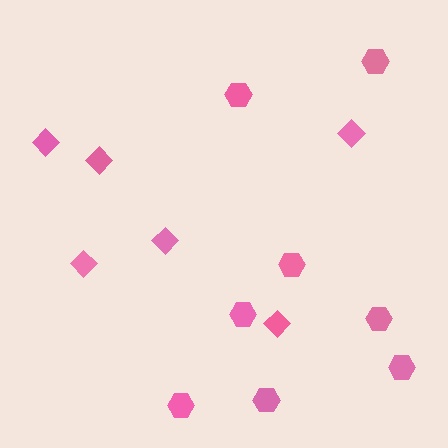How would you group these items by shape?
There are 2 groups: one group of diamonds (6) and one group of hexagons (8).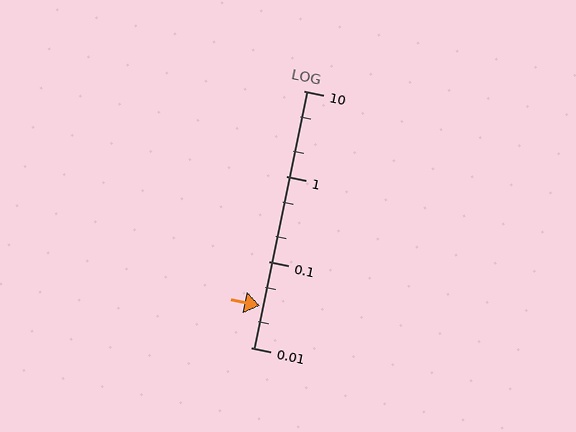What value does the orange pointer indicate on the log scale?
The pointer indicates approximately 0.031.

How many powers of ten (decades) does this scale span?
The scale spans 3 decades, from 0.01 to 10.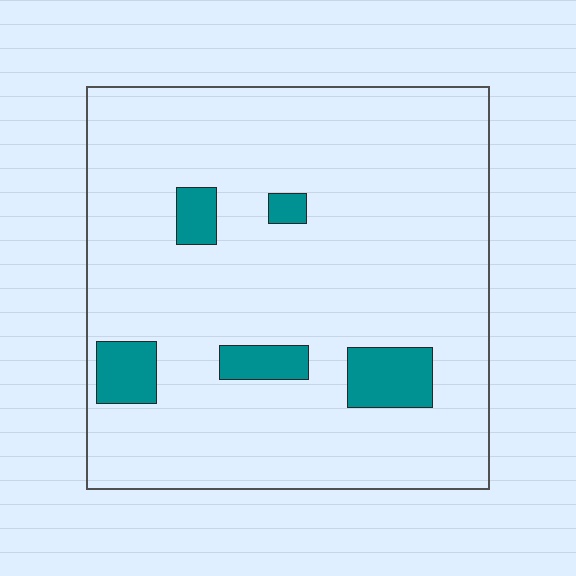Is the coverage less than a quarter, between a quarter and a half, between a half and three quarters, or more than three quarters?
Less than a quarter.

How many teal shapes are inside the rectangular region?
5.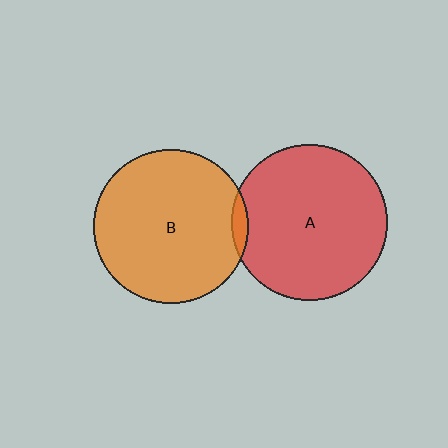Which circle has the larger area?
Circle A (red).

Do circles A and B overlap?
Yes.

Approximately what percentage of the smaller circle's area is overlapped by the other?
Approximately 5%.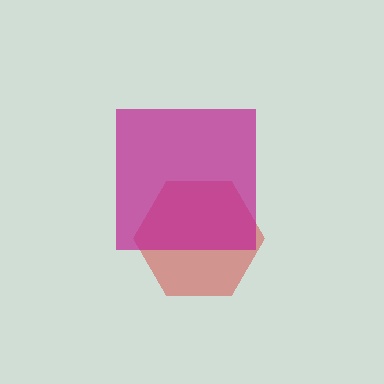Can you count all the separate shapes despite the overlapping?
Yes, there are 2 separate shapes.